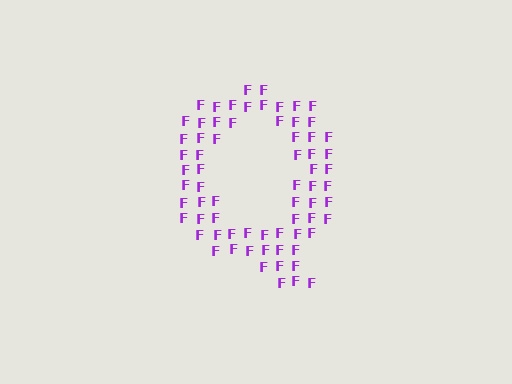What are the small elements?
The small elements are letter F's.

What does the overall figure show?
The overall figure shows the letter Q.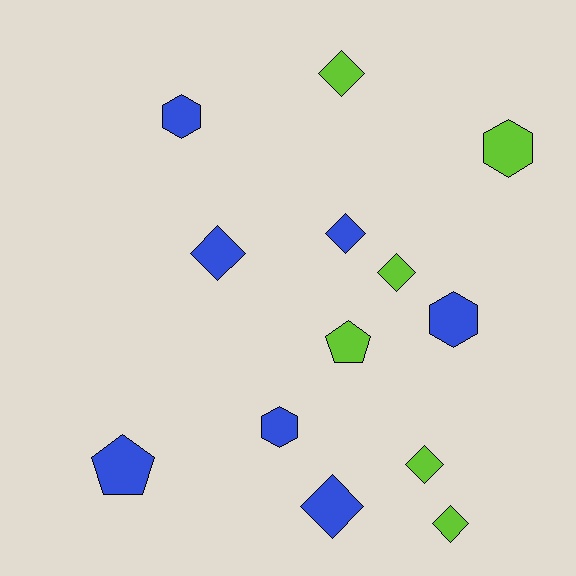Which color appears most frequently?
Blue, with 7 objects.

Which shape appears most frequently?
Diamond, with 7 objects.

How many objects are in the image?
There are 13 objects.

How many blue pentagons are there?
There is 1 blue pentagon.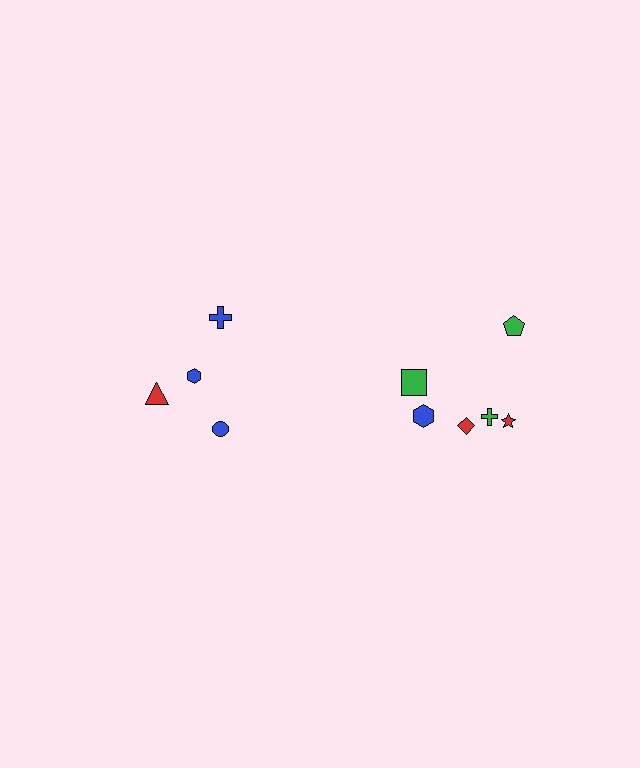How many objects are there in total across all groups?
There are 10 objects.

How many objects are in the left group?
There are 4 objects.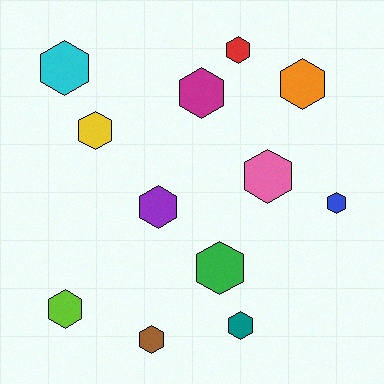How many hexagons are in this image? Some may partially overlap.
There are 12 hexagons.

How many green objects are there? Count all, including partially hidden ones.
There is 1 green object.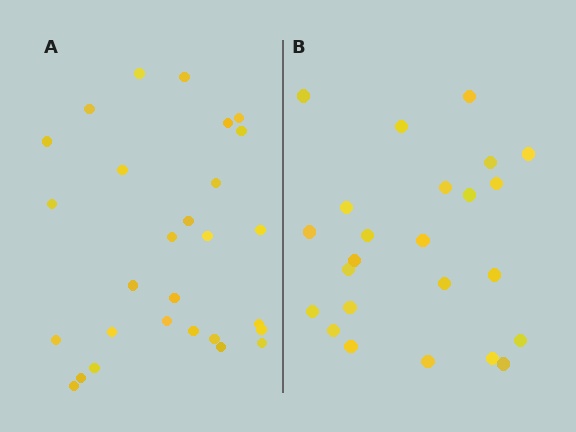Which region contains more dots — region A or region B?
Region A (the left region) has more dots.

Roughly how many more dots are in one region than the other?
Region A has about 4 more dots than region B.